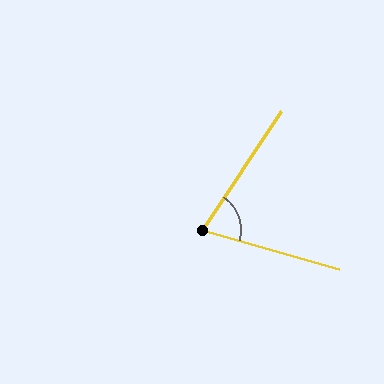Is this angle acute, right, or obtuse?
It is acute.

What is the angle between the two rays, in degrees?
Approximately 73 degrees.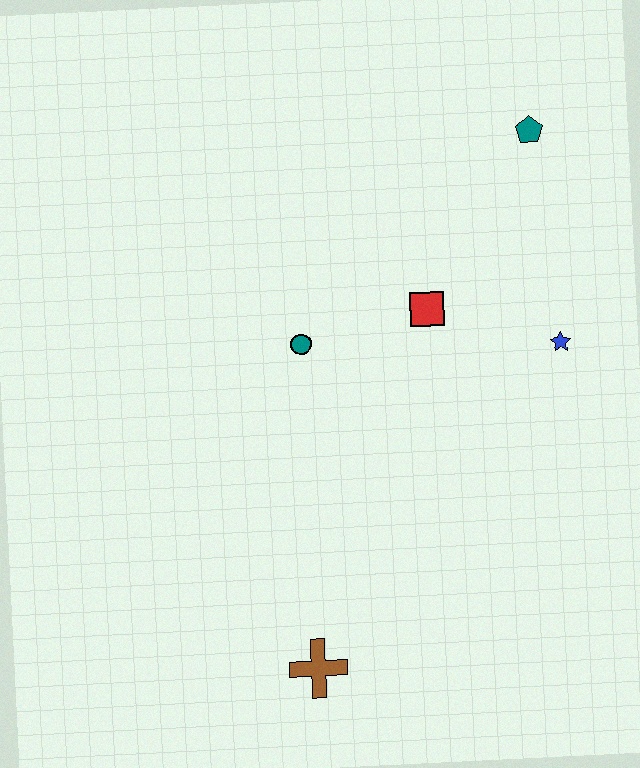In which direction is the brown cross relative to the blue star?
The brown cross is below the blue star.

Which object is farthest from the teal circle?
The brown cross is farthest from the teal circle.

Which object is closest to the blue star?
The red square is closest to the blue star.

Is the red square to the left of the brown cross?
No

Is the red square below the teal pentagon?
Yes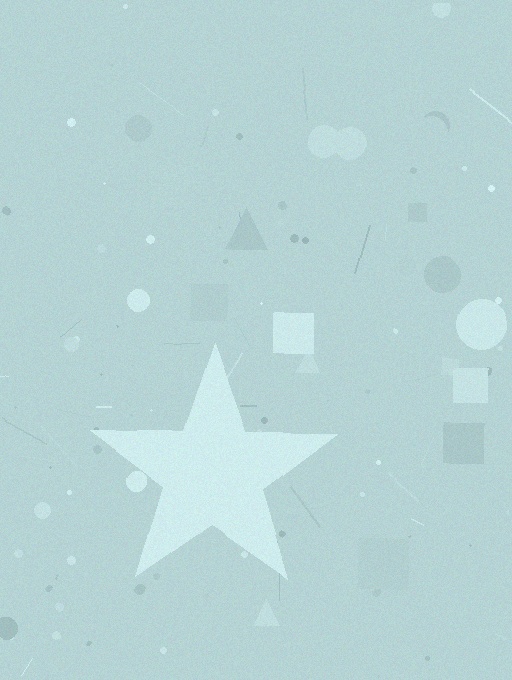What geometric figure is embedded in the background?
A star is embedded in the background.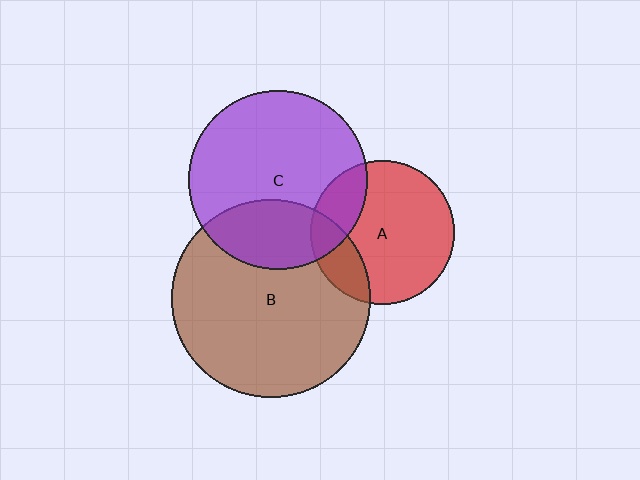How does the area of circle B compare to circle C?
Approximately 1.2 times.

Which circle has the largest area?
Circle B (brown).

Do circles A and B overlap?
Yes.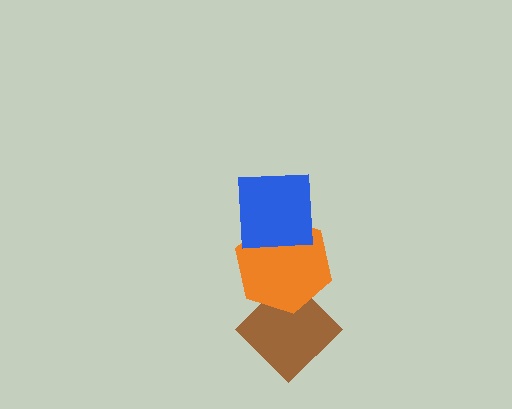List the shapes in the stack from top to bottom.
From top to bottom: the blue square, the orange hexagon, the brown diamond.